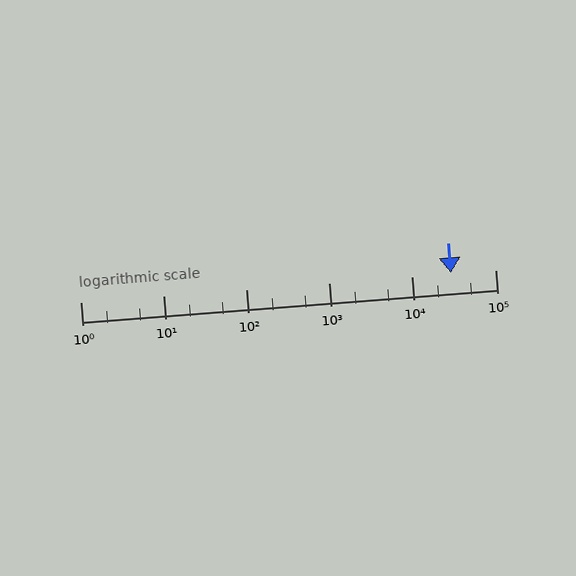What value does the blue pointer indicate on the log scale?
The pointer indicates approximately 29000.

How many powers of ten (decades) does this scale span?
The scale spans 5 decades, from 1 to 100000.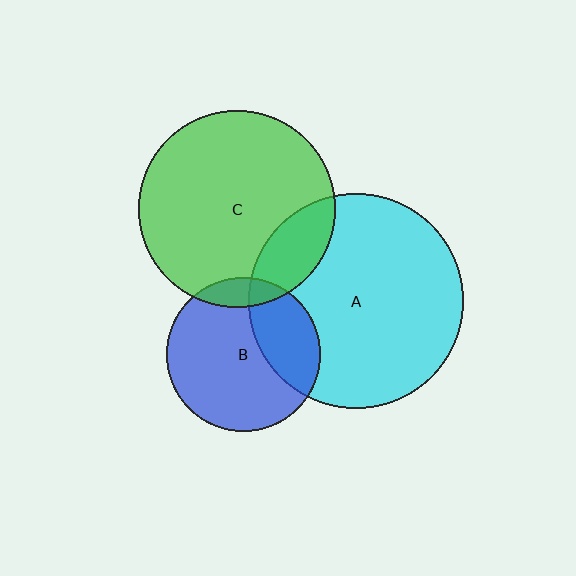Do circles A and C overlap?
Yes.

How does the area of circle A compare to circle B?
Approximately 2.0 times.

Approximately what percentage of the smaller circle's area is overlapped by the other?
Approximately 20%.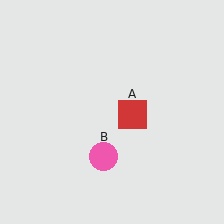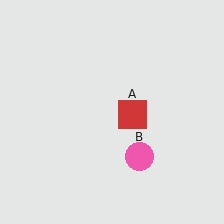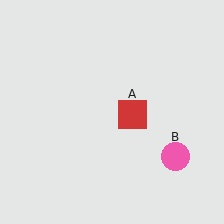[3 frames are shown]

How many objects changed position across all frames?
1 object changed position: pink circle (object B).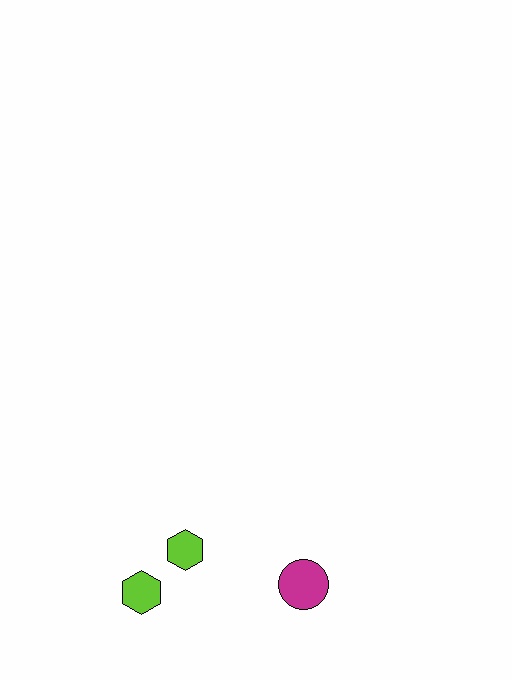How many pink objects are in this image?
There are no pink objects.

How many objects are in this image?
There are 3 objects.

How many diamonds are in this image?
There are no diamonds.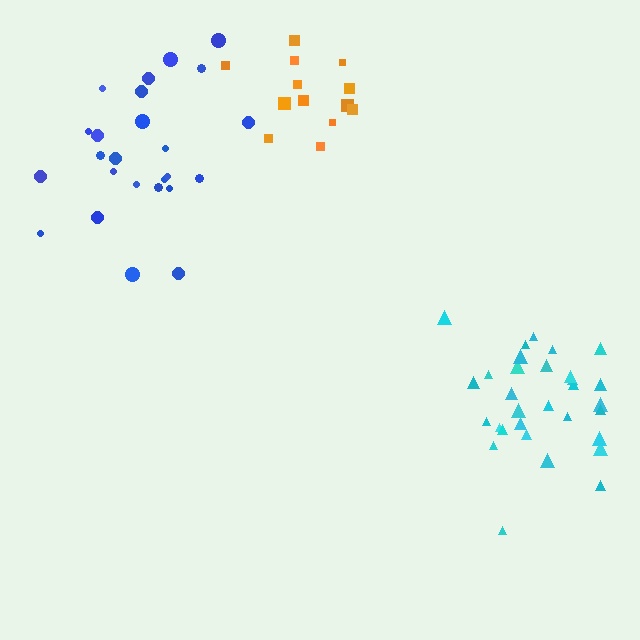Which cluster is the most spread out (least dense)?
Orange.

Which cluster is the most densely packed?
Cyan.